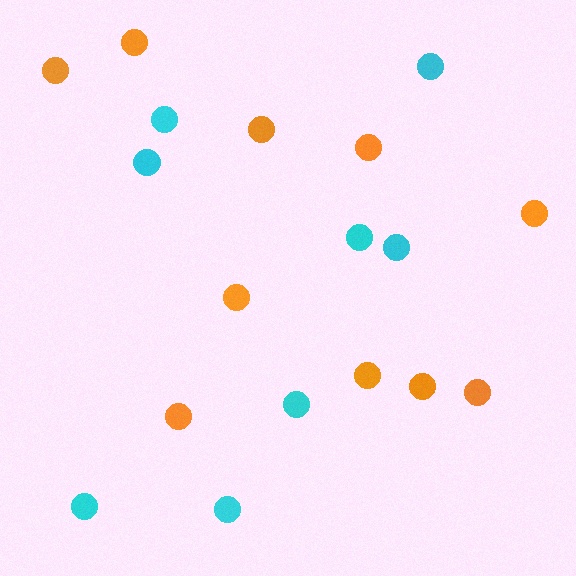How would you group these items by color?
There are 2 groups: one group of orange circles (10) and one group of cyan circles (8).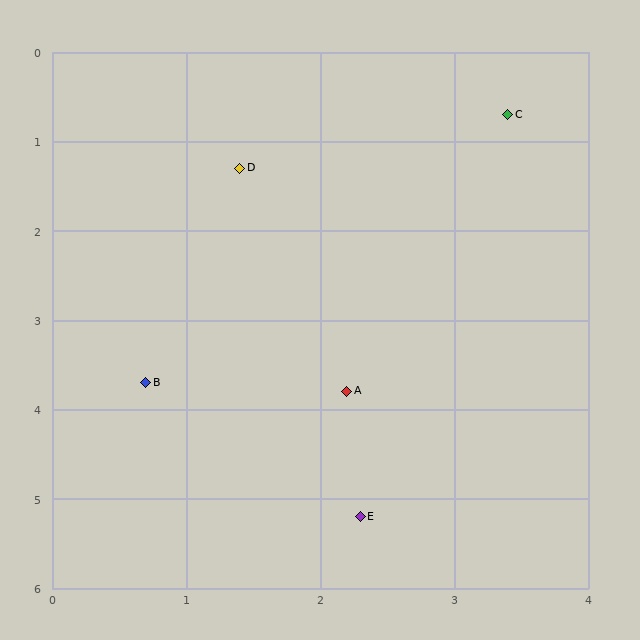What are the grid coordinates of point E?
Point E is at approximately (2.3, 5.2).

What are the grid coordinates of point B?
Point B is at approximately (0.7, 3.7).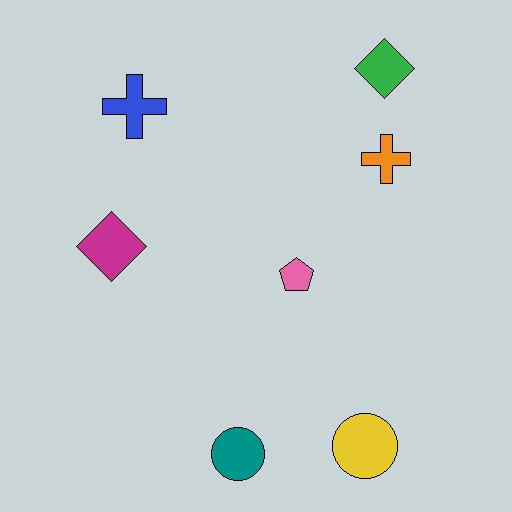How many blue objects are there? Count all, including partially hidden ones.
There is 1 blue object.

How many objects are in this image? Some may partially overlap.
There are 7 objects.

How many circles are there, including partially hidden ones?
There are 2 circles.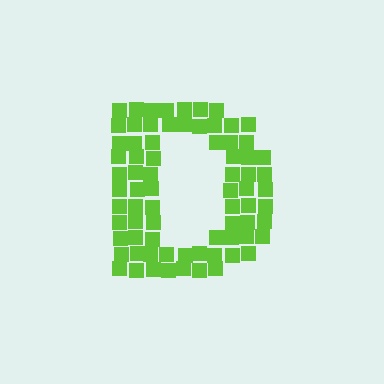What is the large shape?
The large shape is the letter D.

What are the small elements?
The small elements are squares.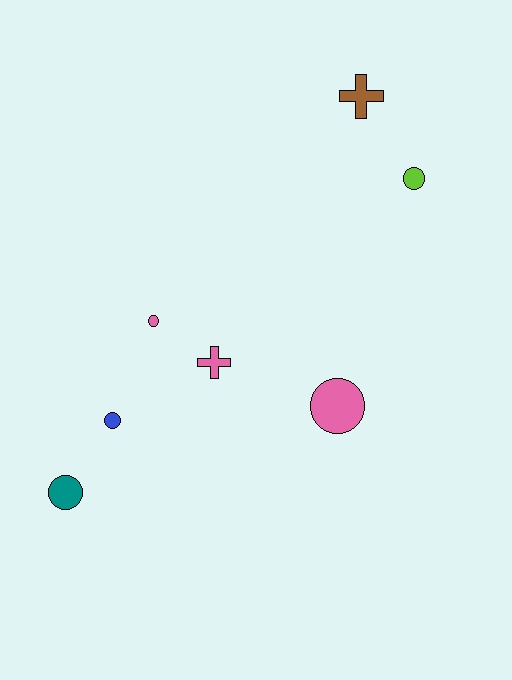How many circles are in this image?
There are 5 circles.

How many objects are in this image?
There are 7 objects.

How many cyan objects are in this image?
There are no cyan objects.